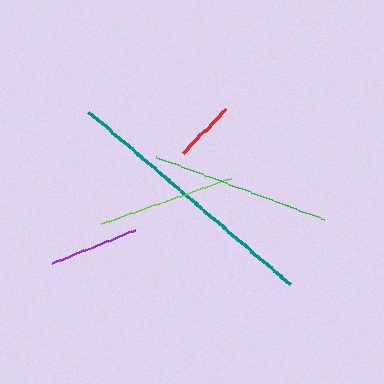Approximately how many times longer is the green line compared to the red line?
The green line is approximately 2.9 times the length of the red line.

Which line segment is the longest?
The teal line is the longest at approximately 266 pixels.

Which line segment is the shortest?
The red line is the shortest at approximately 61 pixels.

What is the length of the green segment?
The green segment is approximately 179 pixels long.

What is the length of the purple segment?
The purple segment is approximately 90 pixels long.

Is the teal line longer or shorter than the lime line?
The teal line is longer than the lime line.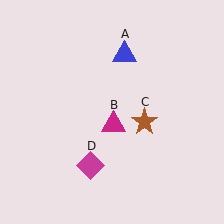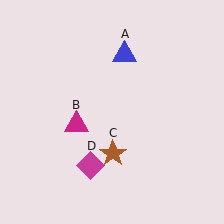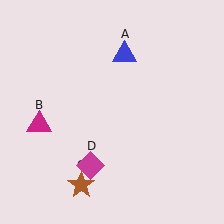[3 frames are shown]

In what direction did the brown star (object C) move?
The brown star (object C) moved down and to the left.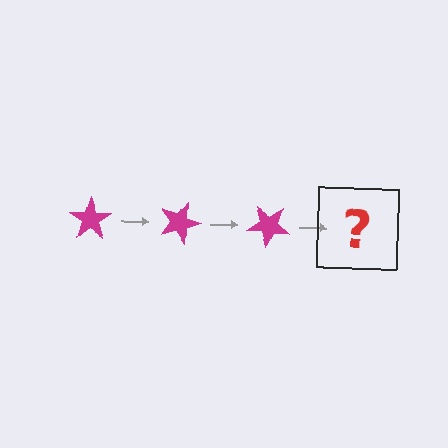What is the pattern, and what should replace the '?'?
The pattern is that the star rotates 20 degrees each step. The '?' should be a magenta star rotated 60 degrees.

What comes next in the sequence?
The next element should be a magenta star rotated 60 degrees.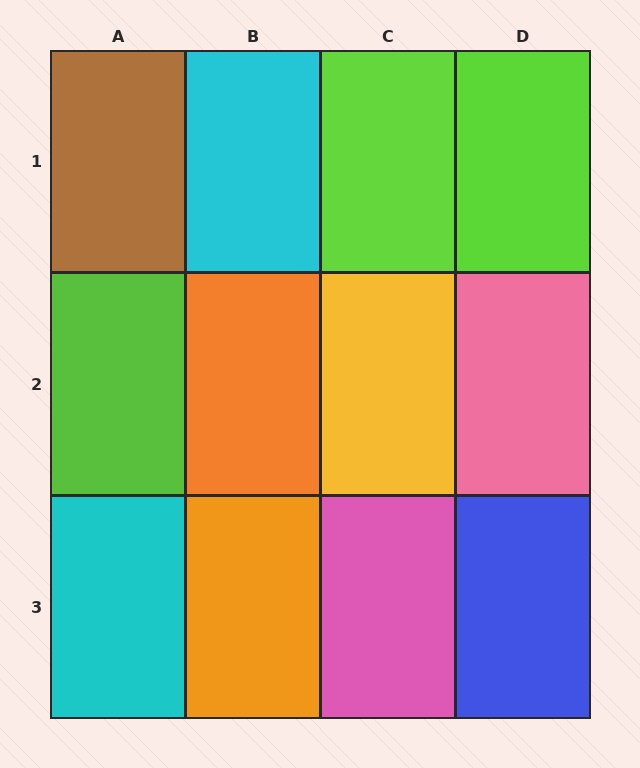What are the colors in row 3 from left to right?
Cyan, orange, pink, blue.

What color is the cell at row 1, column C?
Lime.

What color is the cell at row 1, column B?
Cyan.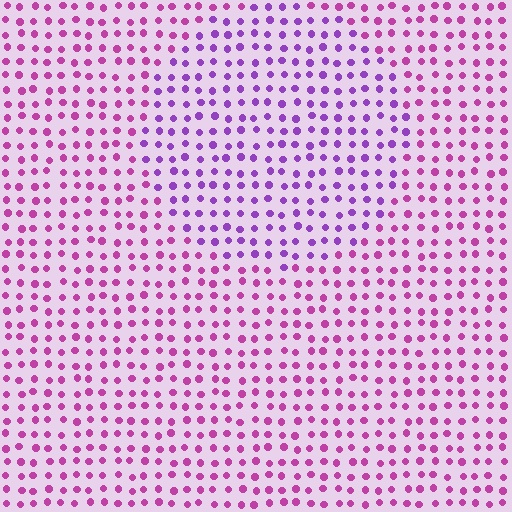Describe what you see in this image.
The image is filled with small magenta elements in a uniform arrangement. A circle-shaped region is visible where the elements are tinted to a slightly different hue, forming a subtle color boundary.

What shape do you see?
I see a circle.